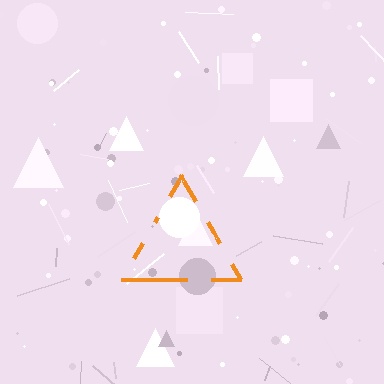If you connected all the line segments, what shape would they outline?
They would outline a triangle.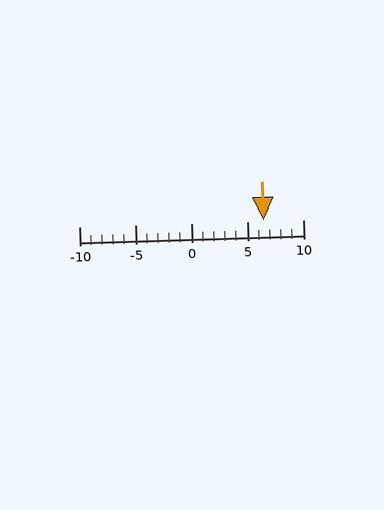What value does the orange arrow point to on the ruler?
The orange arrow points to approximately 6.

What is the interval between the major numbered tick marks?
The major tick marks are spaced 5 units apart.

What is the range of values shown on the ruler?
The ruler shows values from -10 to 10.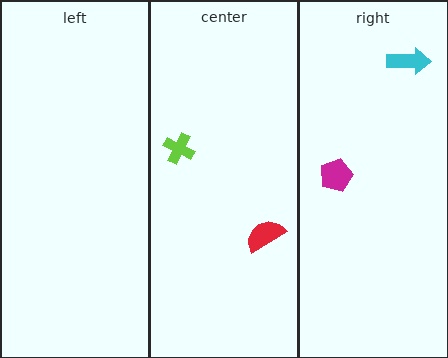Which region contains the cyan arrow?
The right region.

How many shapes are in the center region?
2.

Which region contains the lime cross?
The center region.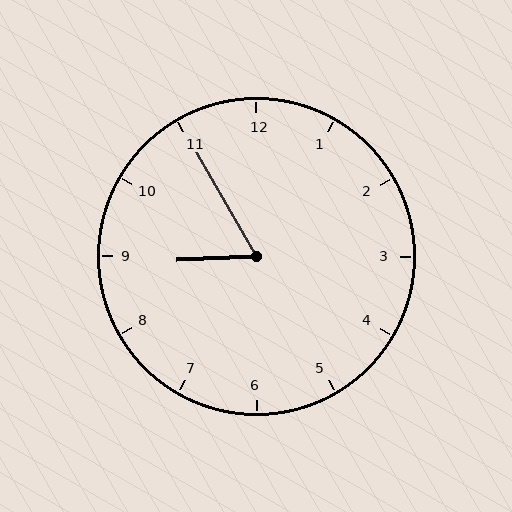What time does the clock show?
8:55.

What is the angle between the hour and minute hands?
Approximately 62 degrees.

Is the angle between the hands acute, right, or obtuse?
It is acute.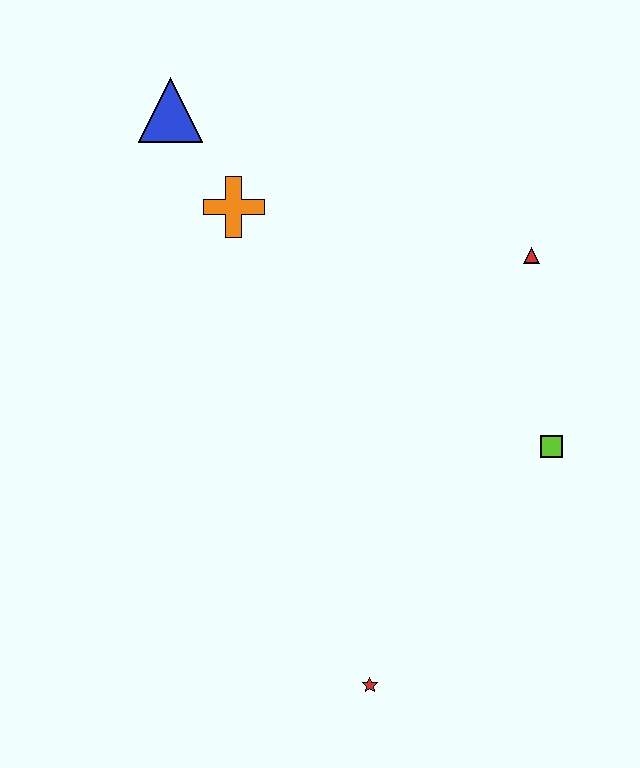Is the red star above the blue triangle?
No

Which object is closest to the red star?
The lime square is closest to the red star.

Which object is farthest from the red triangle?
The red star is farthest from the red triangle.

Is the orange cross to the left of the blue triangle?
No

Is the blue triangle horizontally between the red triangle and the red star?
No